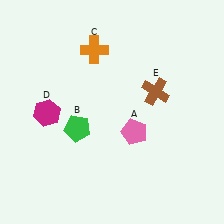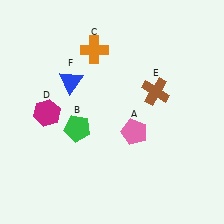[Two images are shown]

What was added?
A blue triangle (F) was added in Image 2.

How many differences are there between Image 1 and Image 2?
There is 1 difference between the two images.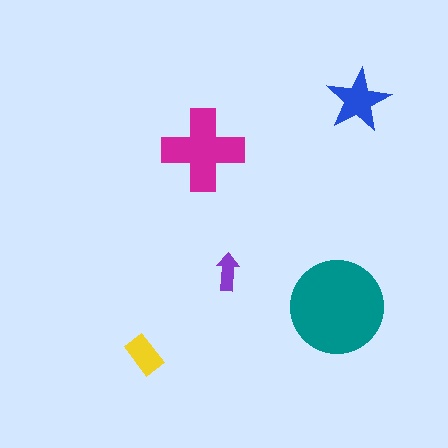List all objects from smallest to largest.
The purple arrow, the yellow rectangle, the blue star, the magenta cross, the teal circle.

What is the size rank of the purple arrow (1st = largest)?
5th.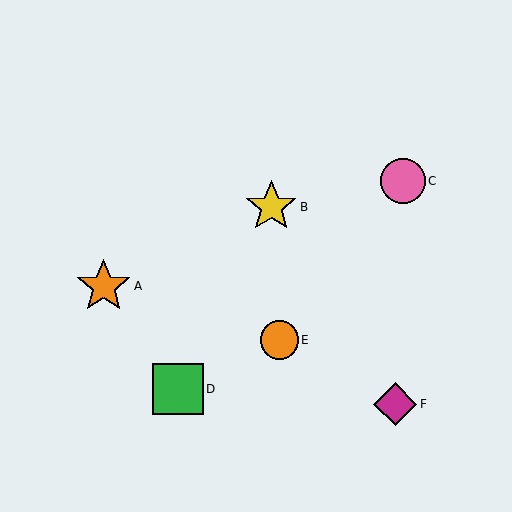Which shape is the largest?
The orange star (labeled A) is the largest.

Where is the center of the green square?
The center of the green square is at (178, 389).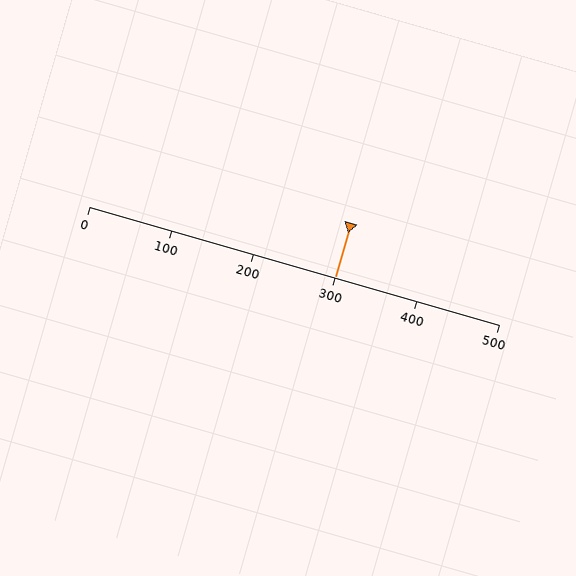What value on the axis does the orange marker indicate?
The marker indicates approximately 300.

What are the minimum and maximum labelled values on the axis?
The axis runs from 0 to 500.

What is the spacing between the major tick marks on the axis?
The major ticks are spaced 100 apart.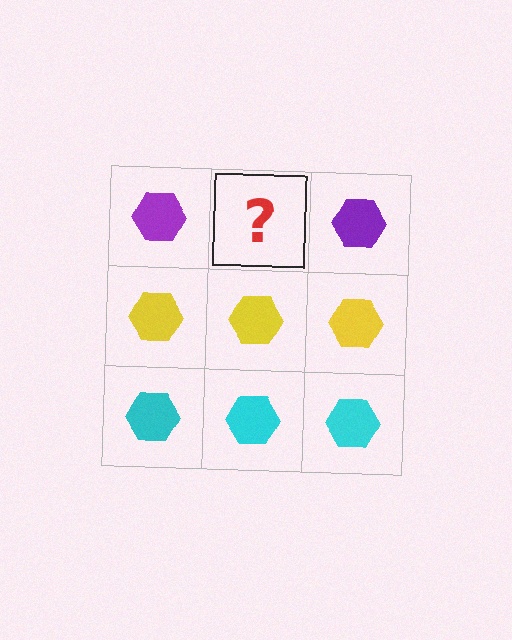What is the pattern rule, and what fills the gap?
The rule is that each row has a consistent color. The gap should be filled with a purple hexagon.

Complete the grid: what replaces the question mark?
The question mark should be replaced with a purple hexagon.